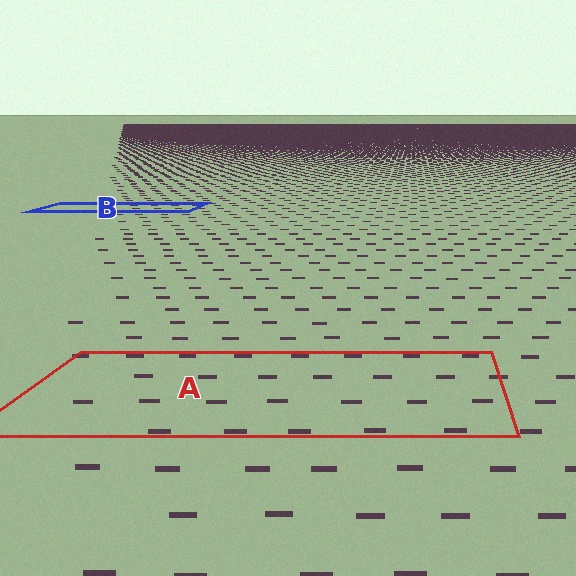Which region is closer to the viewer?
Region A is closer. The texture elements there are larger and more spread out.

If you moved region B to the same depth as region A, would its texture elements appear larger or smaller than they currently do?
They would appear larger. At a closer depth, the same texture elements are projected at a bigger on-screen size.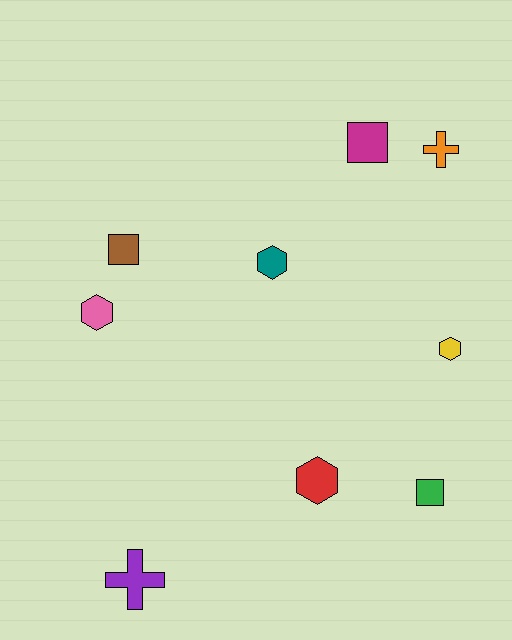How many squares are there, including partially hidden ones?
There are 3 squares.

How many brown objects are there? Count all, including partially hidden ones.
There is 1 brown object.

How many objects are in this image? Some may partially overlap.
There are 9 objects.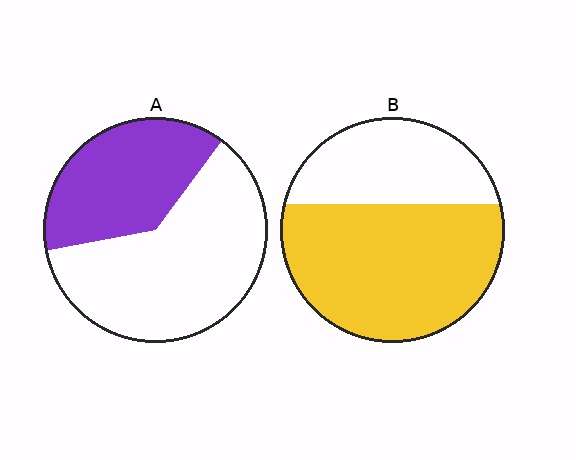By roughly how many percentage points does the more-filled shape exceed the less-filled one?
By roughly 25 percentage points (B over A).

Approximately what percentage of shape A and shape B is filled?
A is approximately 40% and B is approximately 65%.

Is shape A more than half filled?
No.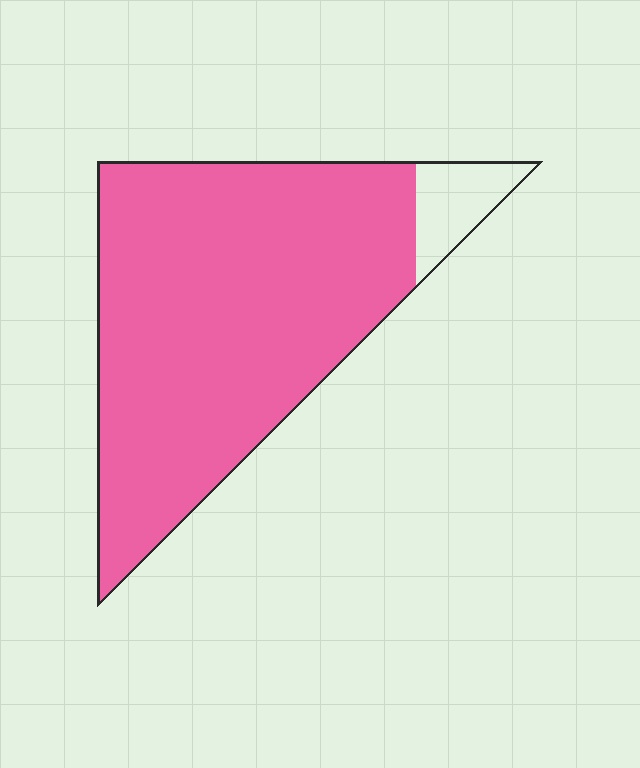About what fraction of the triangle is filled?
About nine tenths (9/10).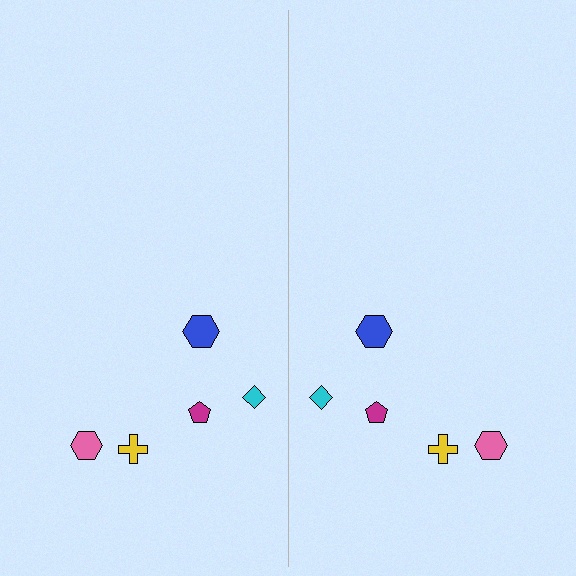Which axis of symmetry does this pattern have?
The pattern has a vertical axis of symmetry running through the center of the image.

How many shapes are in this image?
There are 10 shapes in this image.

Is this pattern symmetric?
Yes, this pattern has bilateral (reflection) symmetry.